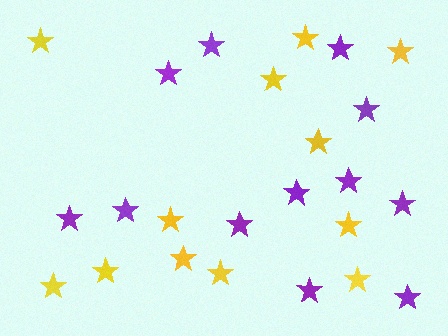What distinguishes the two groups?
There are 2 groups: one group of purple stars (12) and one group of yellow stars (12).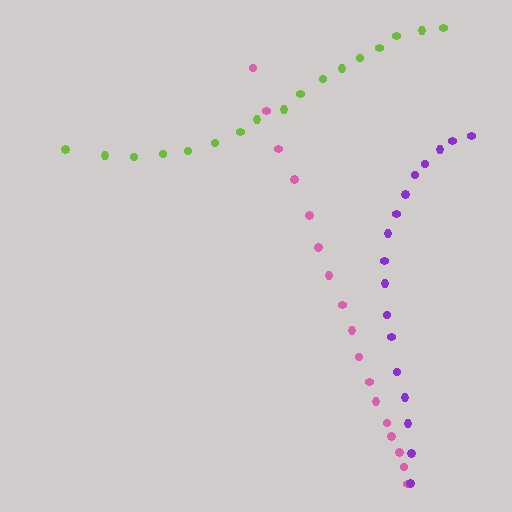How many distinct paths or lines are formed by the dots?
There are 3 distinct paths.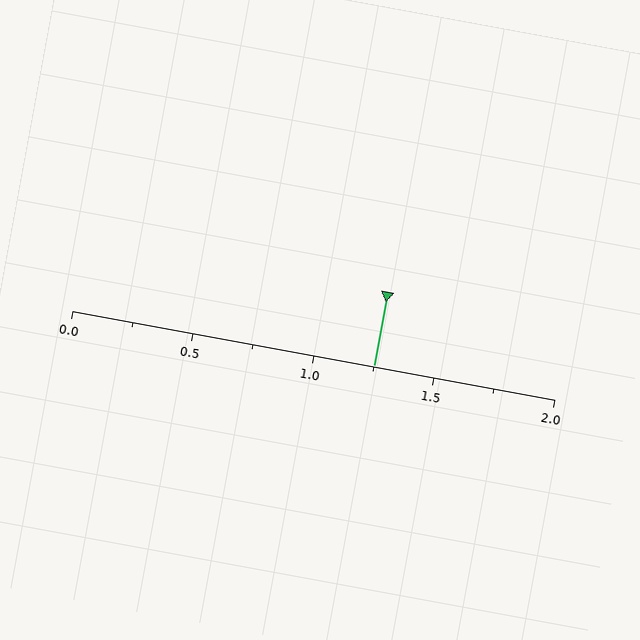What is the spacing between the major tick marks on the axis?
The major ticks are spaced 0.5 apart.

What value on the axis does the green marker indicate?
The marker indicates approximately 1.25.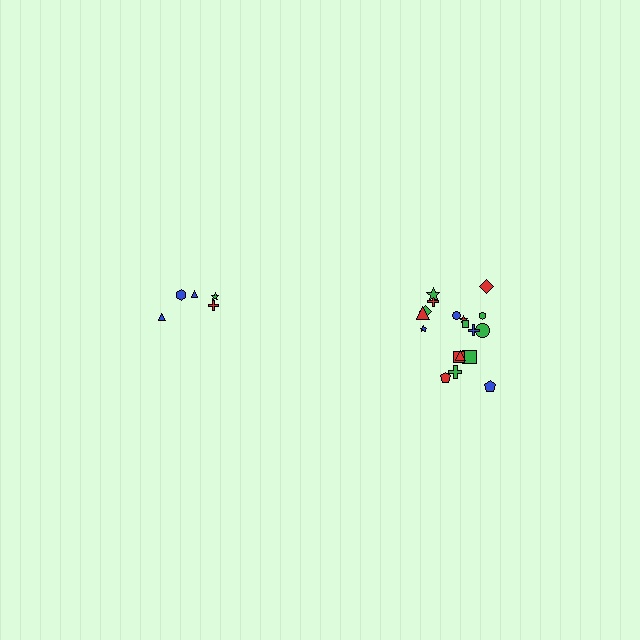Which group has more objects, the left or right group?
The right group.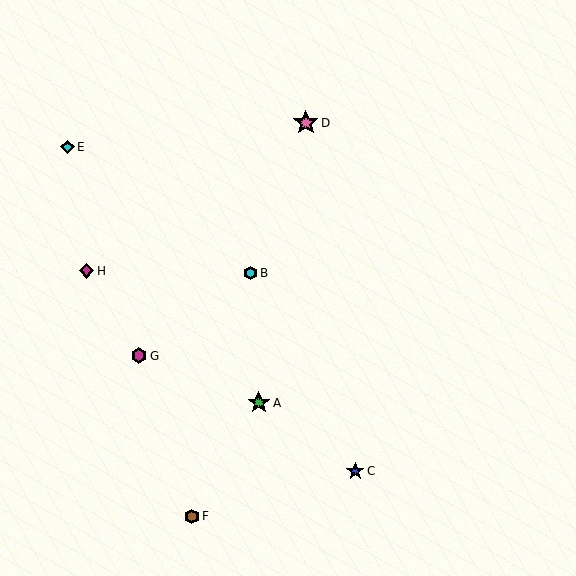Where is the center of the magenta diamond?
The center of the magenta diamond is at (87, 271).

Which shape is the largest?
The pink star (labeled D) is the largest.